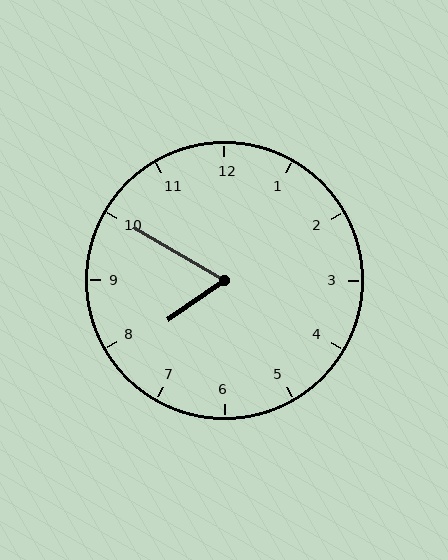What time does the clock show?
7:50.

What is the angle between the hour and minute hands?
Approximately 65 degrees.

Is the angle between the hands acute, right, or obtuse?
It is acute.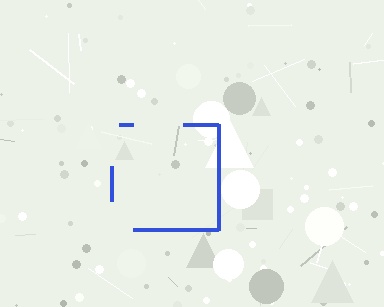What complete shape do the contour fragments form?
The contour fragments form a square.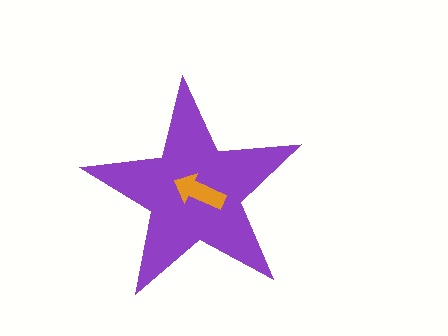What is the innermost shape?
The orange arrow.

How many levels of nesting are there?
2.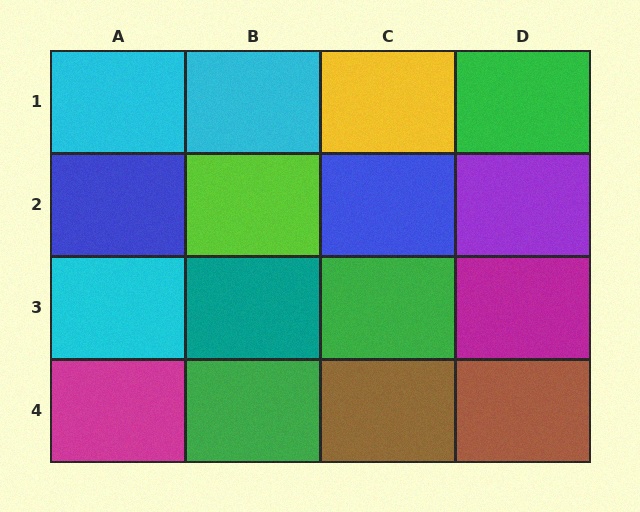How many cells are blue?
2 cells are blue.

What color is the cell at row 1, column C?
Yellow.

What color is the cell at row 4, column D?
Brown.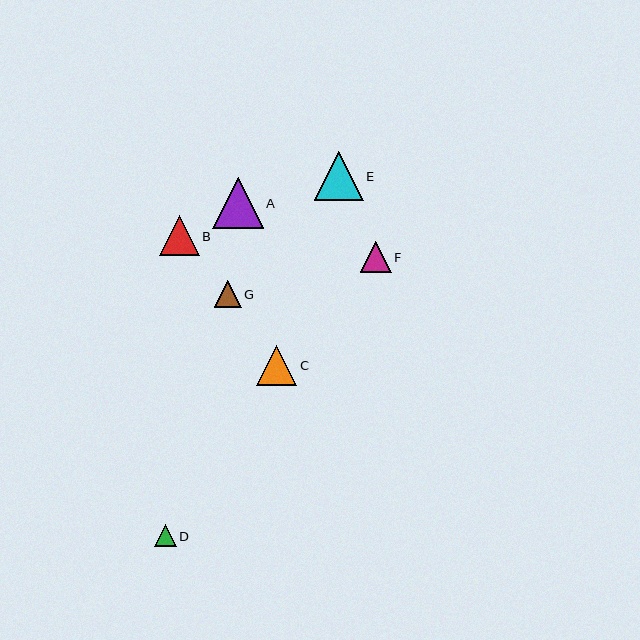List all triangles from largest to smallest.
From largest to smallest: A, E, B, C, F, G, D.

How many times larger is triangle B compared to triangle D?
Triangle B is approximately 1.9 times the size of triangle D.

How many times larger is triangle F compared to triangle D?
Triangle F is approximately 1.4 times the size of triangle D.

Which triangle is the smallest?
Triangle D is the smallest with a size of approximately 22 pixels.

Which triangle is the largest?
Triangle A is the largest with a size of approximately 51 pixels.